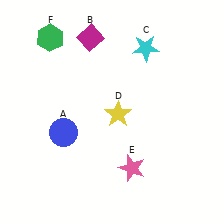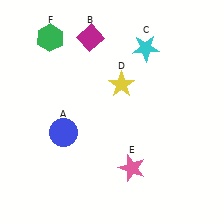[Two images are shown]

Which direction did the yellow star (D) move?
The yellow star (D) moved up.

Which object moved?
The yellow star (D) moved up.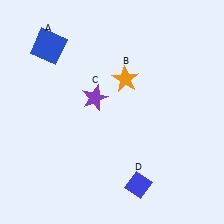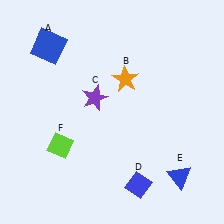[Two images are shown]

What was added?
A blue triangle (E), a lime diamond (F) were added in Image 2.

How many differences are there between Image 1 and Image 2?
There are 2 differences between the two images.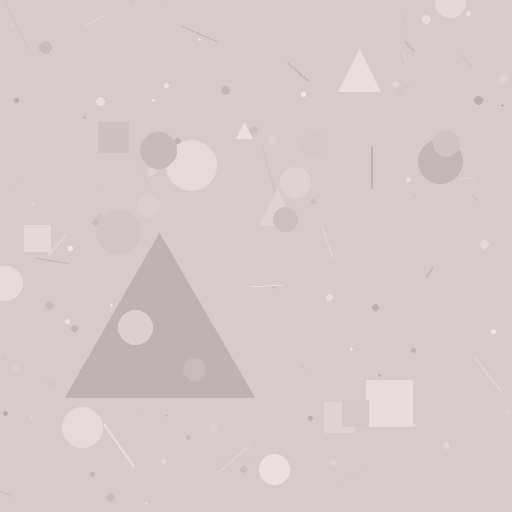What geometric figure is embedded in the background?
A triangle is embedded in the background.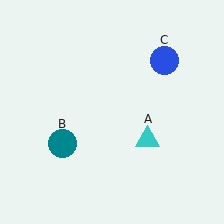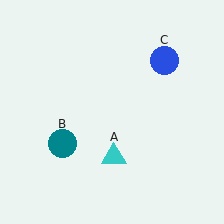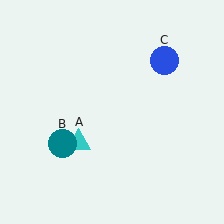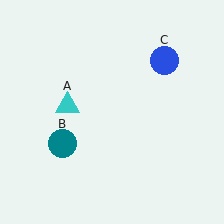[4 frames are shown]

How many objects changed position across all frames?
1 object changed position: cyan triangle (object A).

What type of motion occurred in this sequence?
The cyan triangle (object A) rotated clockwise around the center of the scene.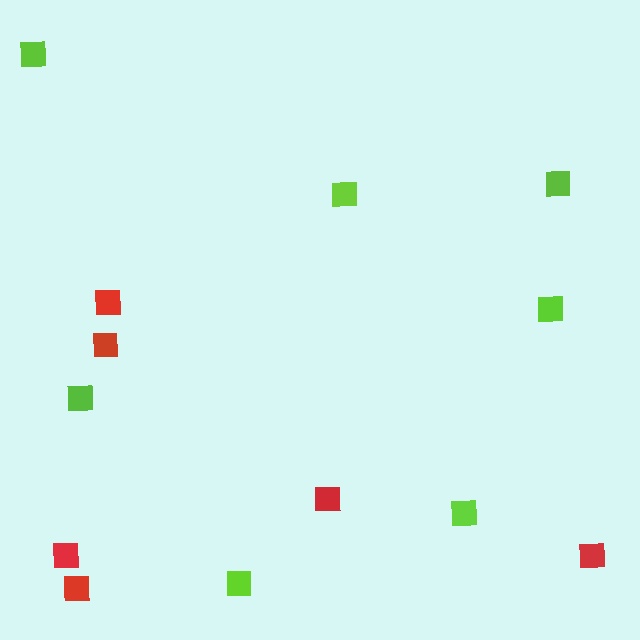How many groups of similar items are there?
There are 2 groups: one group of red squares (6) and one group of lime squares (7).